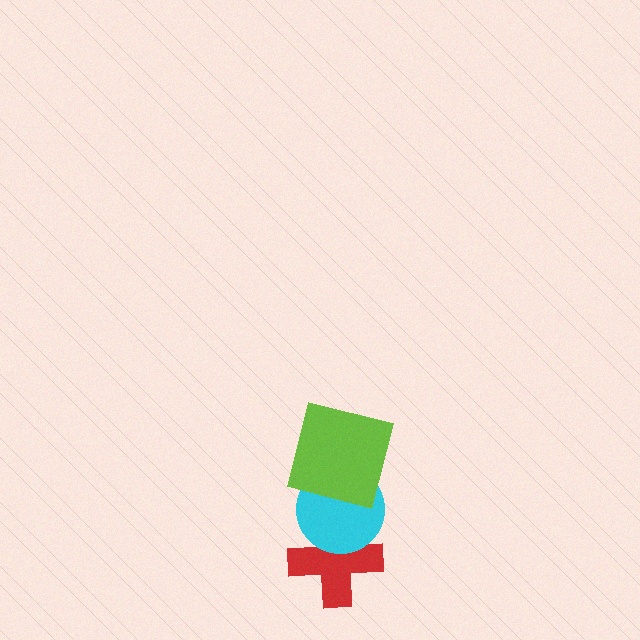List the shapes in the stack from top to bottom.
From top to bottom: the lime square, the cyan circle, the red cross.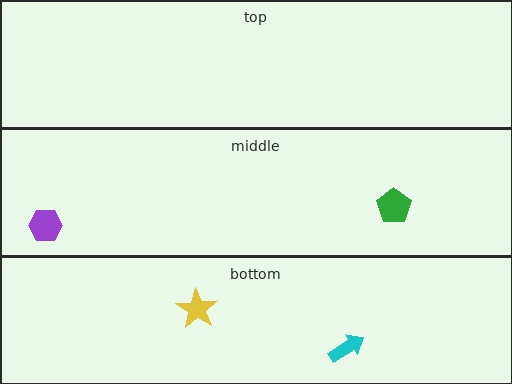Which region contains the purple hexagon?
The middle region.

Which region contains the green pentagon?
The middle region.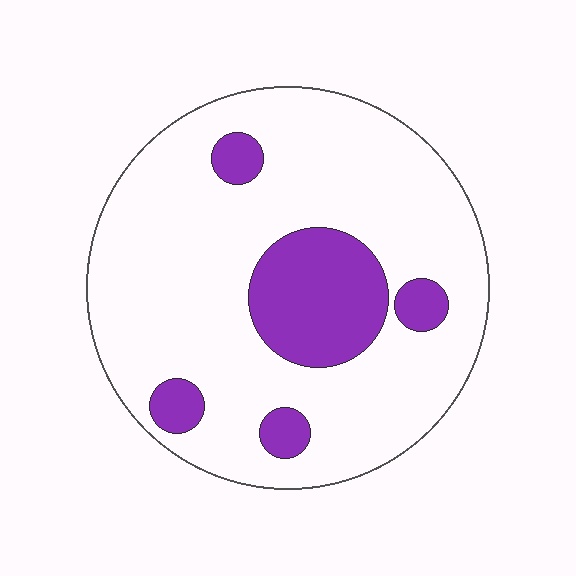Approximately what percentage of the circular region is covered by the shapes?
Approximately 20%.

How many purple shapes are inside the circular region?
5.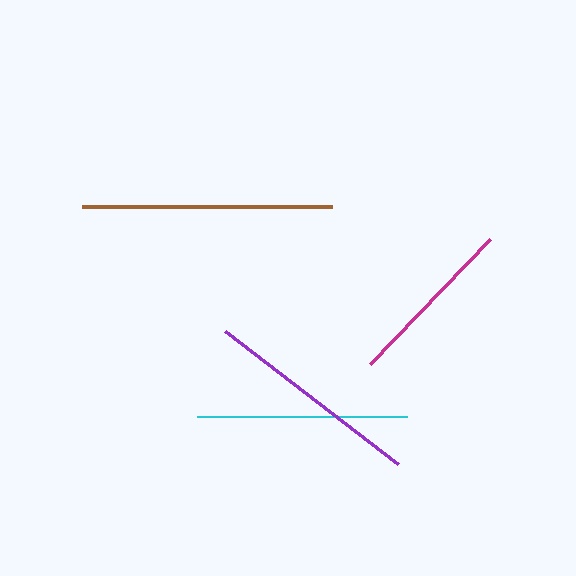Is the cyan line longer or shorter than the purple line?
The purple line is longer than the cyan line.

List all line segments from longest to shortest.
From longest to shortest: brown, purple, cyan, magenta.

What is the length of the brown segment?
The brown segment is approximately 250 pixels long.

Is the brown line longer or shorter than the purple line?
The brown line is longer than the purple line.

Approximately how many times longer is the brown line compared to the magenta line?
The brown line is approximately 1.4 times the length of the magenta line.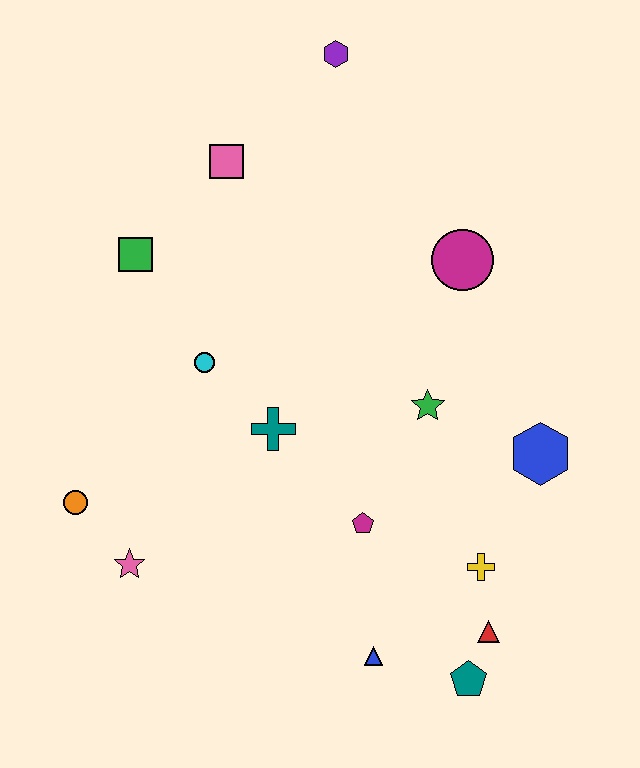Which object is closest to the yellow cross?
The red triangle is closest to the yellow cross.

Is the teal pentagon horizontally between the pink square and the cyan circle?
No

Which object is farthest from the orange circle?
The purple hexagon is farthest from the orange circle.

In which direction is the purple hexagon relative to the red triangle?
The purple hexagon is above the red triangle.